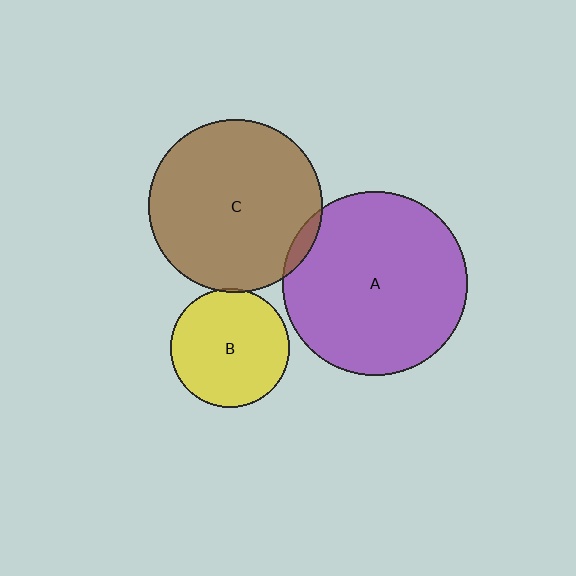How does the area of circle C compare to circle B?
Approximately 2.1 times.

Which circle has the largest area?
Circle A (purple).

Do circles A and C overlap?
Yes.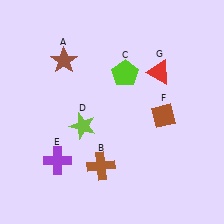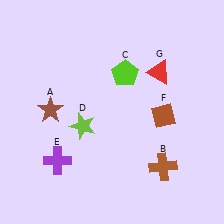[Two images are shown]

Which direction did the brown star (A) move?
The brown star (A) moved down.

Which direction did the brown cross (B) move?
The brown cross (B) moved right.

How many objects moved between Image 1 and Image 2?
2 objects moved between the two images.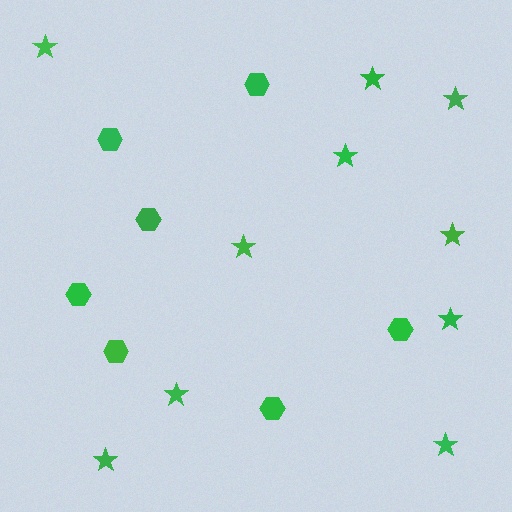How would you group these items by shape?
There are 2 groups: one group of hexagons (7) and one group of stars (10).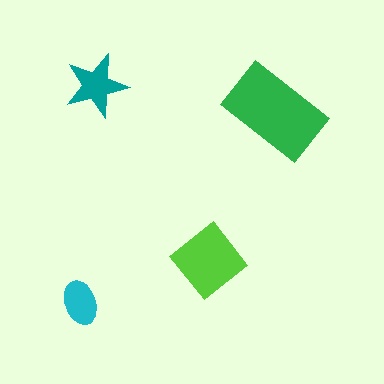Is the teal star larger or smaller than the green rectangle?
Smaller.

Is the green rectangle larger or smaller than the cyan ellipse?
Larger.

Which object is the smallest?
The cyan ellipse.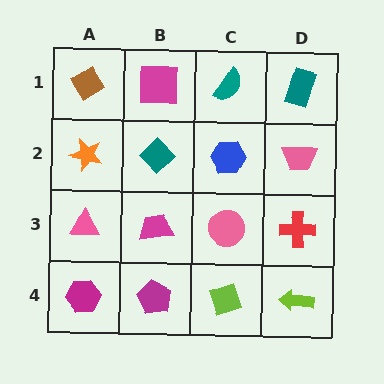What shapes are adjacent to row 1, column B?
A teal diamond (row 2, column B), a brown diamond (row 1, column A), a teal semicircle (row 1, column C).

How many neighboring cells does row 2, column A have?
3.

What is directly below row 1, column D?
A pink trapezoid.